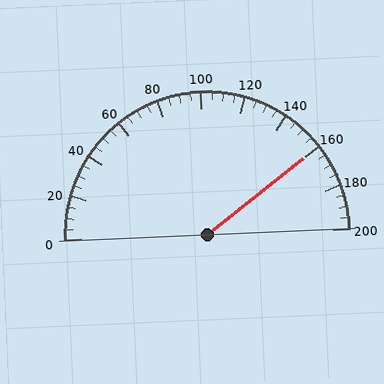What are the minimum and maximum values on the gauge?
The gauge ranges from 0 to 200.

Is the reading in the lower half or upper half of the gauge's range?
The reading is in the upper half of the range (0 to 200).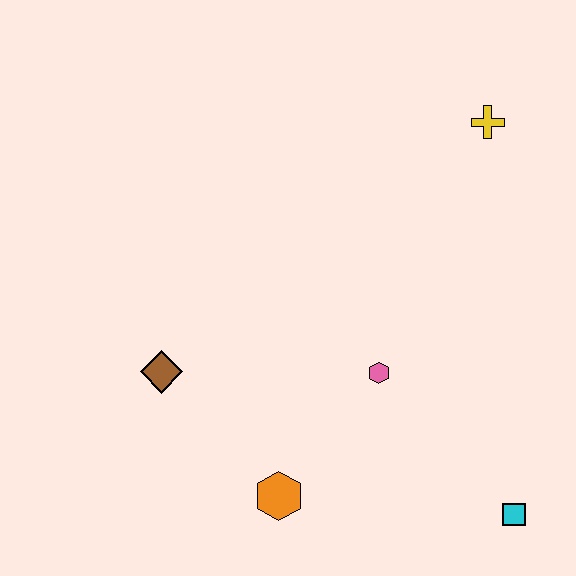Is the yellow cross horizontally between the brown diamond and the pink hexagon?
No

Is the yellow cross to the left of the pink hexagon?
No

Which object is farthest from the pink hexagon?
The yellow cross is farthest from the pink hexagon.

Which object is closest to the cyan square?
The pink hexagon is closest to the cyan square.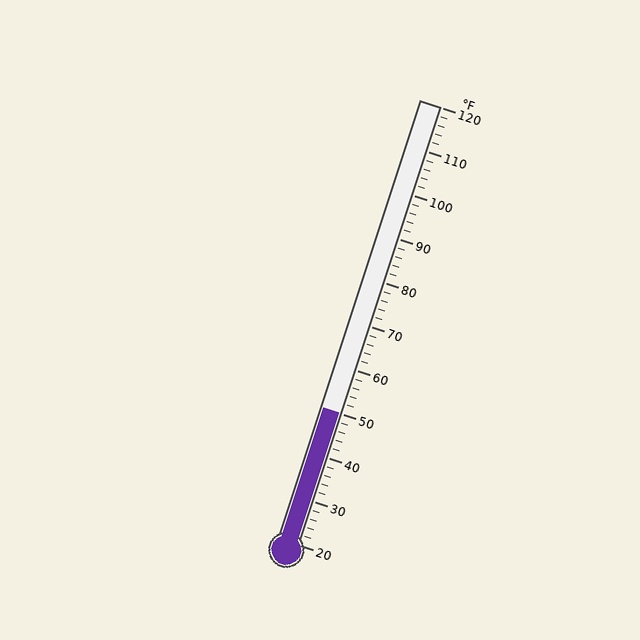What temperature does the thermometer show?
The thermometer shows approximately 50°F.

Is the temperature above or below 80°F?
The temperature is below 80°F.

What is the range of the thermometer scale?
The thermometer scale ranges from 20°F to 120°F.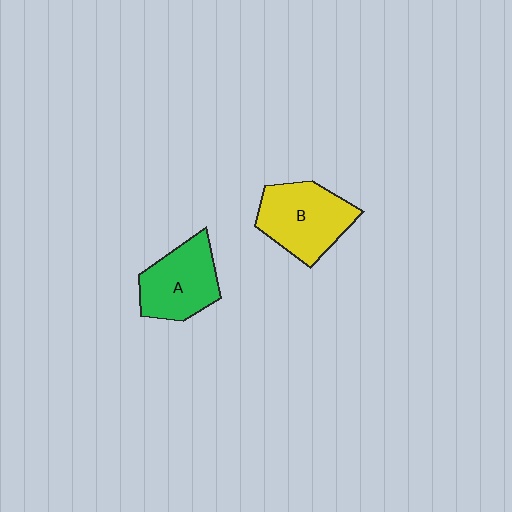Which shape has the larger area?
Shape B (yellow).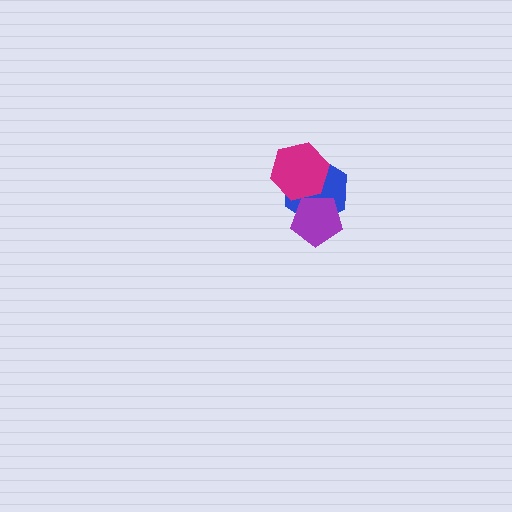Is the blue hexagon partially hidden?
Yes, it is partially covered by another shape.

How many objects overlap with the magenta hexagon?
1 object overlaps with the magenta hexagon.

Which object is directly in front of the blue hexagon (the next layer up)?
The magenta hexagon is directly in front of the blue hexagon.